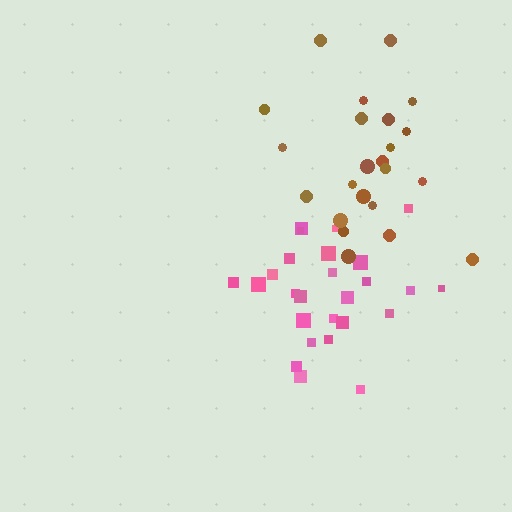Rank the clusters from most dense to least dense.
pink, brown.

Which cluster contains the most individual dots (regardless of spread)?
Pink (26).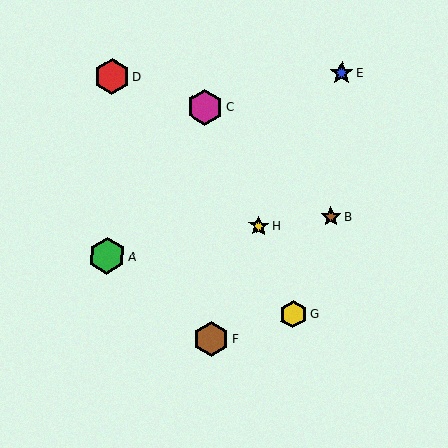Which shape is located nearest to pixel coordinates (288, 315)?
The yellow hexagon (labeled G) at (293, 314) is nearest to that location.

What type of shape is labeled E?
Shape E is a blue star.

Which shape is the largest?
The green hexagon (labeled A) is the largest.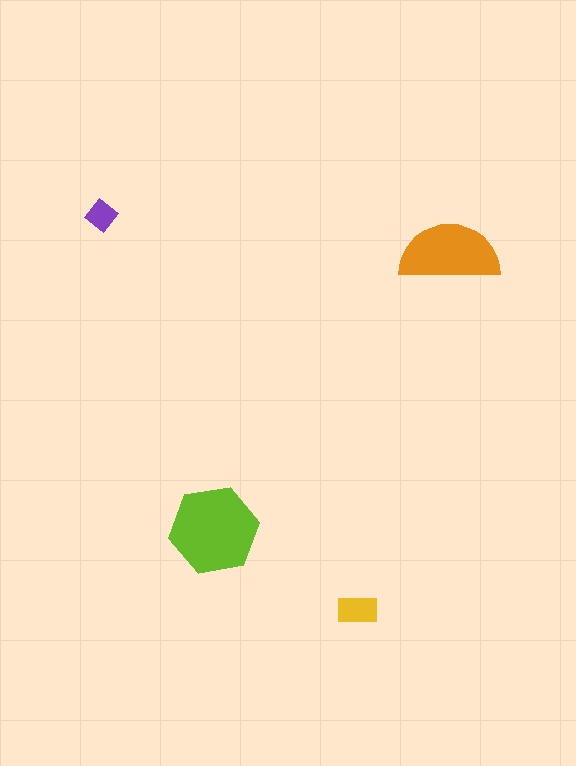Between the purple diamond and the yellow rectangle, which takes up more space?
The yellow rectangle.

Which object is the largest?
The lime hexagon.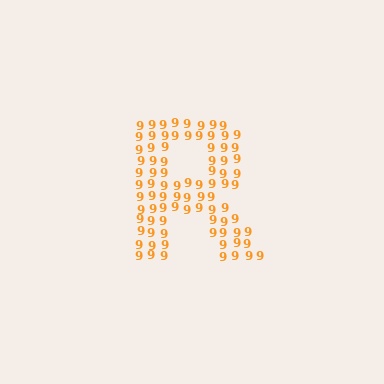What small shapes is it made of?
It is made of small digit 9's.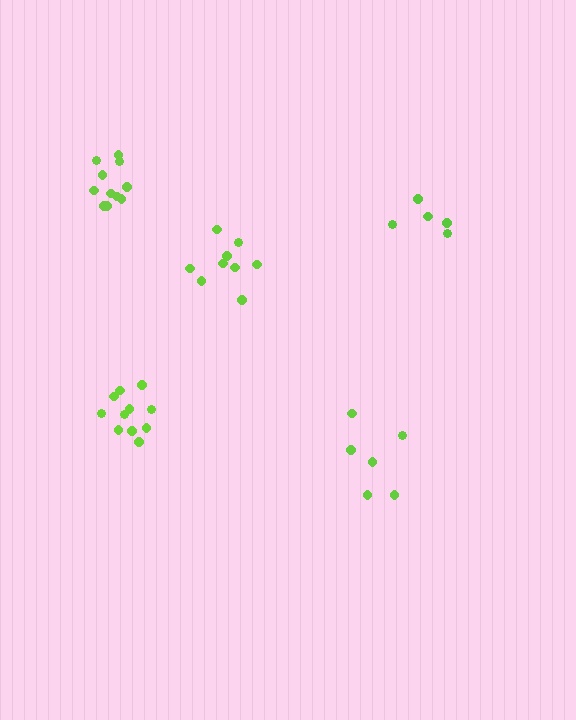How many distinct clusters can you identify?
There are 5 distinct clusters.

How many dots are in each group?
Group 1: 5 dots, Group 2: 6 dots, Group 3: 9 dots, Group 4: 11 dots, Group 5: 11 dots (42 total).